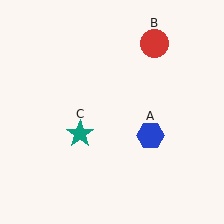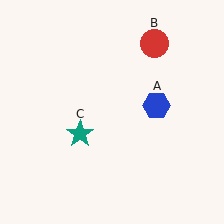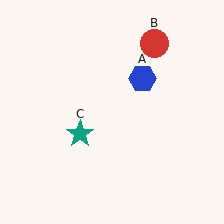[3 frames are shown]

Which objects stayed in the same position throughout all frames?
Red circle (object B) and teal star (object C) remained stationary.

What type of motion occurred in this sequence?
The blue hexagon (object A) rotated counterclockwise around the center of the scene.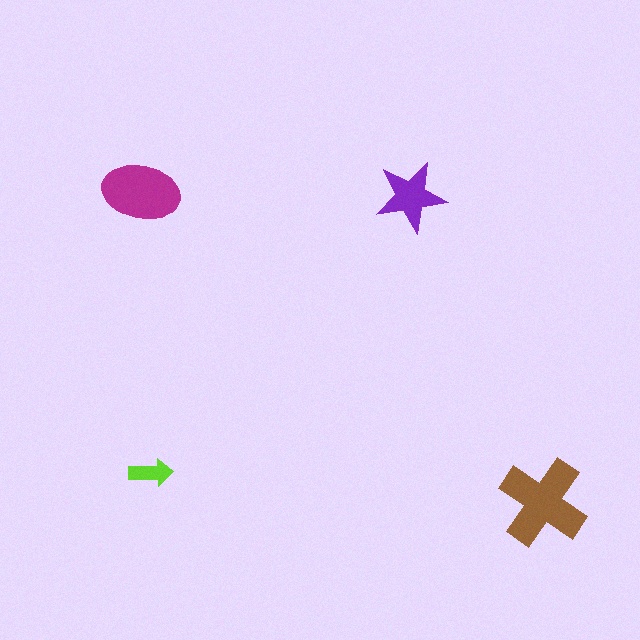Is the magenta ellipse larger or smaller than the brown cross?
Smaller.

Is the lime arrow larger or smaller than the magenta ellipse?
Smaller.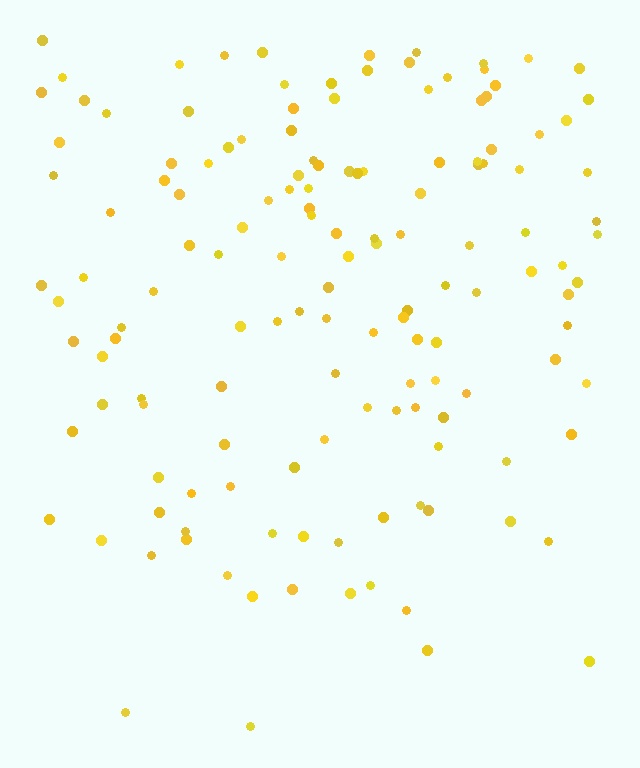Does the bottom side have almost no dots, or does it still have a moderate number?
Still a moderate number, just noticeably fewer than the top.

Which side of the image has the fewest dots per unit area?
The bottom.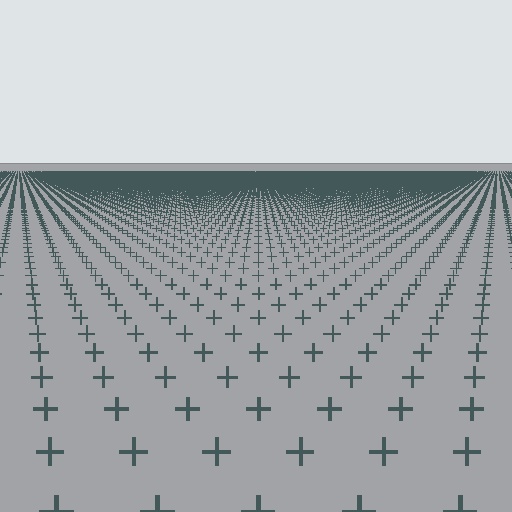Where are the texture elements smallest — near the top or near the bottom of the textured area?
Near the top.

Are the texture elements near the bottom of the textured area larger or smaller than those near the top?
Larger. Near the bottom, elements are closer to the viewer and appear at a bigger on-screen size.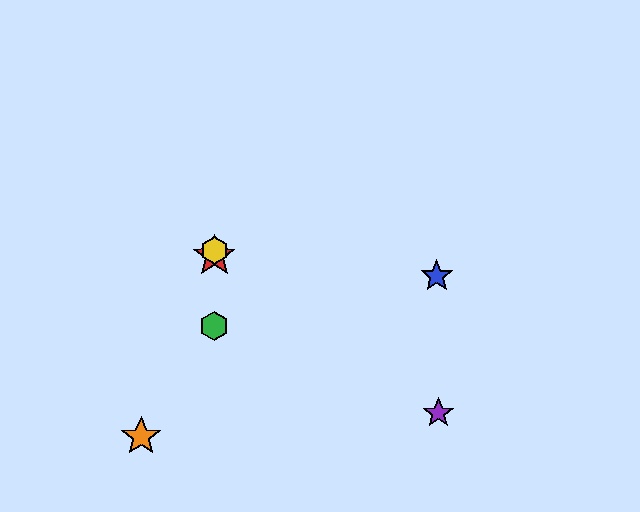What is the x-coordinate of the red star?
The red star is at x≈214.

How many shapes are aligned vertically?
3 shapes (the red star, the green hexagon, the yellow hexagon) are aligned vertically.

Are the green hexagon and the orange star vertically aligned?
No, the green hexagon is at x≈214 and the orange star is at x≈141.